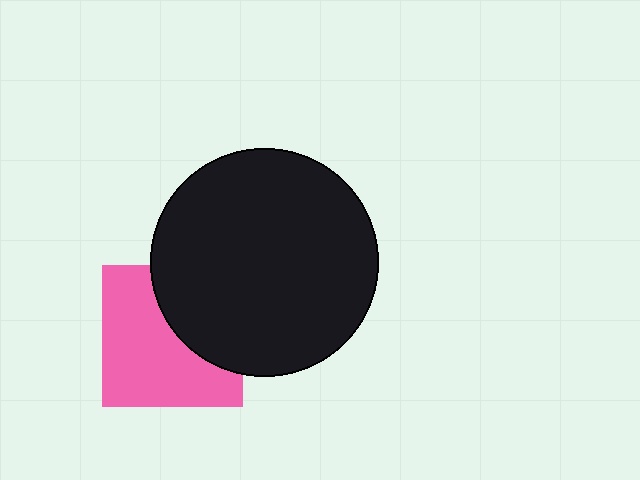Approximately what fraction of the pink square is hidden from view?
Roughly 38% of the pink square is hidden behind the black circle.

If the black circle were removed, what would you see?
You would see the complete pink square.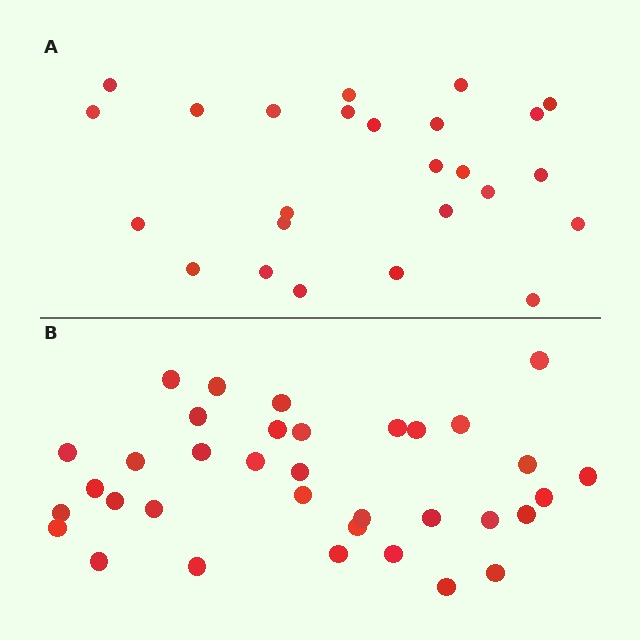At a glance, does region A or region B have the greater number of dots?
Region B (the bottom region) has more dots.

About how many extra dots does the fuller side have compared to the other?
Region B has roughly 10 or so more dots than region A.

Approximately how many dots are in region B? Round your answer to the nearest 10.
About 40 dots. (The exact count is 35, which rounds to 40.)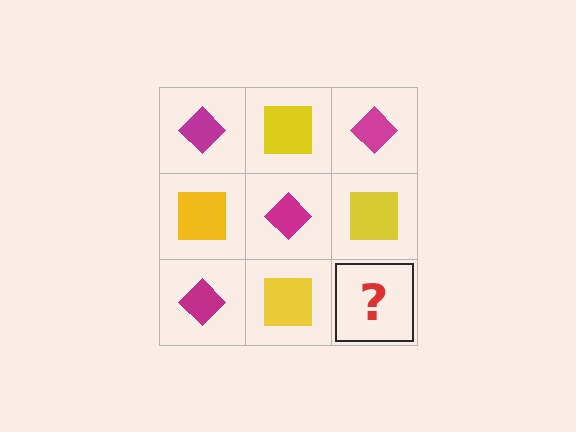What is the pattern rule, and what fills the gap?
The rule is that it alternates magenta diamond and yellow square in a checkerboard pattern. The gap should be filled with a magenta diamond.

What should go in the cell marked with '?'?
The missing cell should contain a magenta diamond.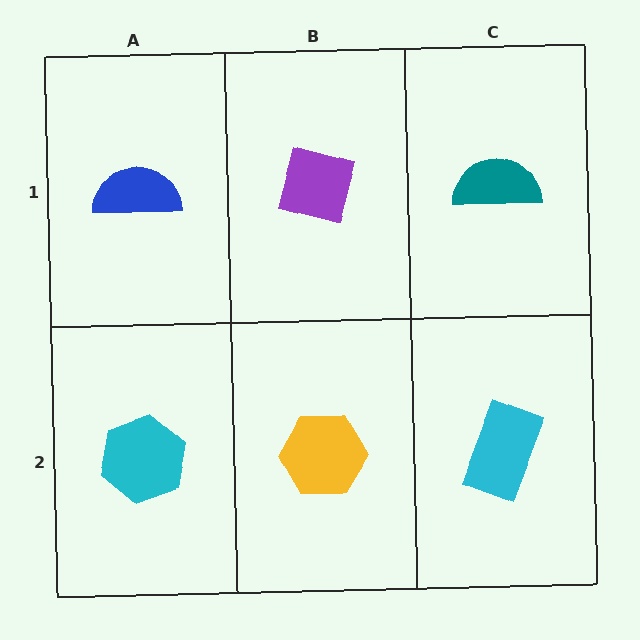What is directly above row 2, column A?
A blue semicircle.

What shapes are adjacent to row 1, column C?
A cyan rectangle (row 2, column C), a purple square (row 1, column B).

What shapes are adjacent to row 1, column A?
A cyan hexagon (row 2, column A), a purple square (row 1, column B).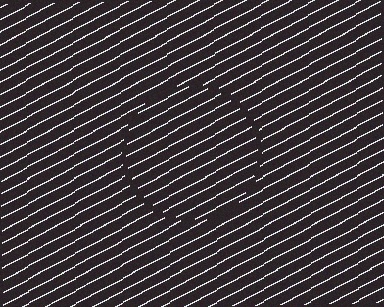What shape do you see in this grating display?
An illusory circle. The interior of the shape contains the same grating, shifted by half a period — the contour is defined by the phase discontinuity where line-ends from the inner and outer gratings abut.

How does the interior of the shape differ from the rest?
The interior of the shape contains the same grating, shifted by half a period — the contour is defined by the phase discontinuity where line-ends from the inner and outer gratings abut.